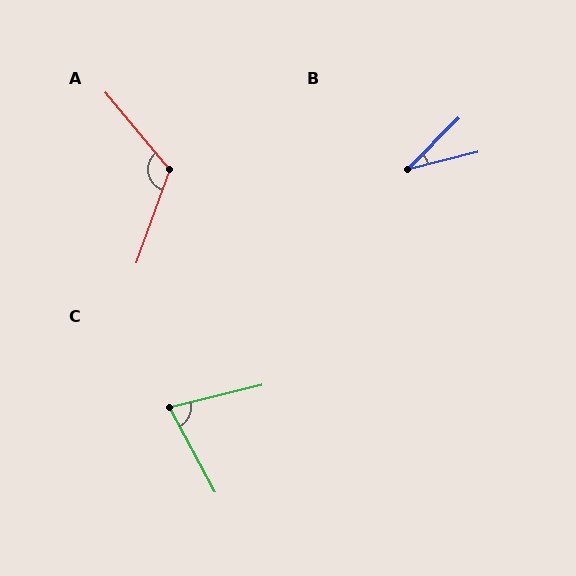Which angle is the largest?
A, at approximately 121 degrees.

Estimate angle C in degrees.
Approximately 76 degrees.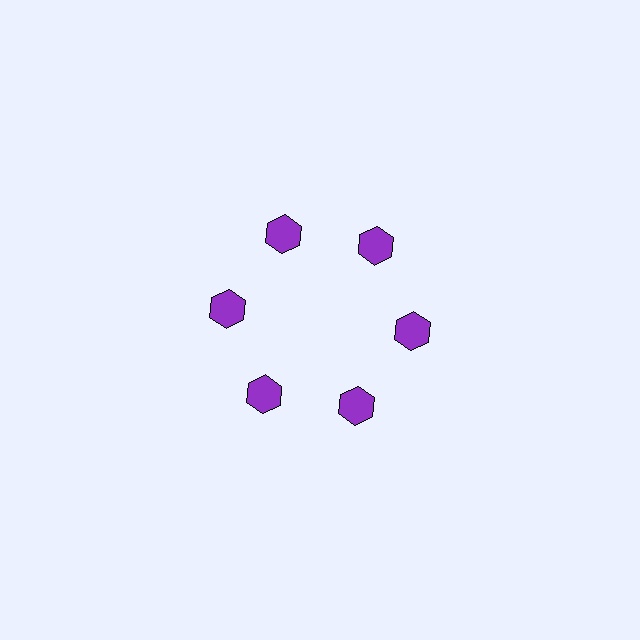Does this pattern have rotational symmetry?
Yes, this pattern has 6-fold rotational symmetry. It looks the same after rotating 60 degrees around the center.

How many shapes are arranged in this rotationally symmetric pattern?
There are 6 shapes, arranged in 6 groups of 1.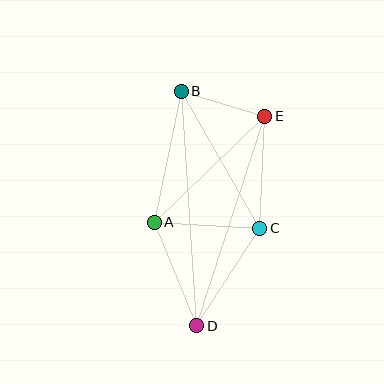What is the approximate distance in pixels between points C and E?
The distance between C and E is approximately 112 pixels.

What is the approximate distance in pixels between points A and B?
The distance between A and B is approximately 133 pixels.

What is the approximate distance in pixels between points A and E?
The distance between A and E is approximately 153 pixels.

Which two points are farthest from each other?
Points B and D are farthest from each other.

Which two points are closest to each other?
Points B and E are closest to each other.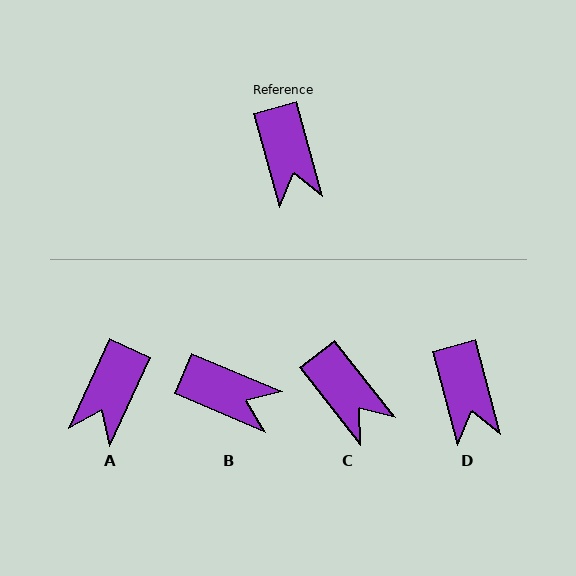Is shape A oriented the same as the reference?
No, it is off by about 40 degrees.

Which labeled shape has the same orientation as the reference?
D.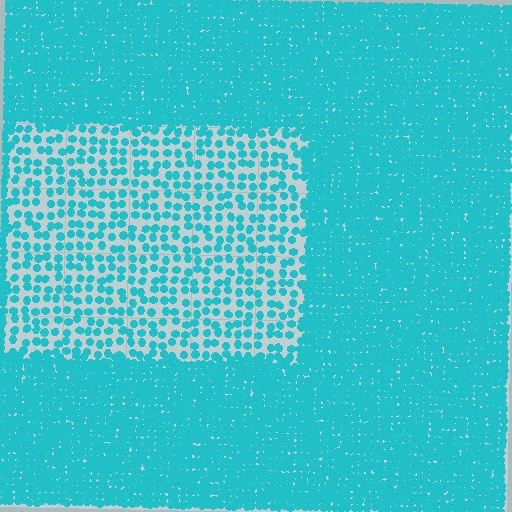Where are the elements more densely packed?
The elements are more densely packed outside the rectangle boundary.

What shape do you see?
I see a rectangle.